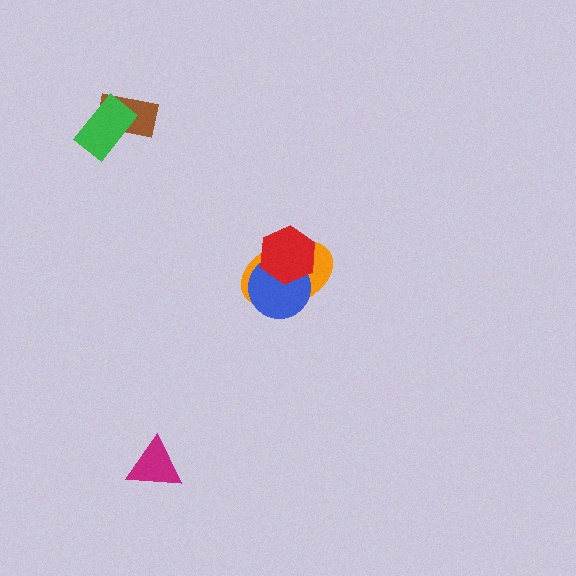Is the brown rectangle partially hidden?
Yes, it is partially covered by another shape.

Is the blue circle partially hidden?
Yes, it is partially covered by another shape.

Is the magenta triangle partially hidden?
No, no other shape covers it.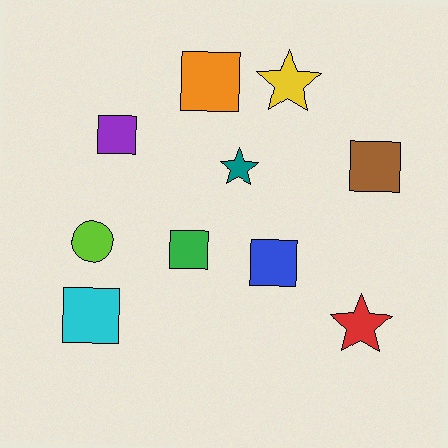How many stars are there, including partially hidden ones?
There are 3 stars.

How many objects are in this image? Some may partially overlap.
There are 10 objects.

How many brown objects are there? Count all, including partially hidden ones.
There is 1 brown object.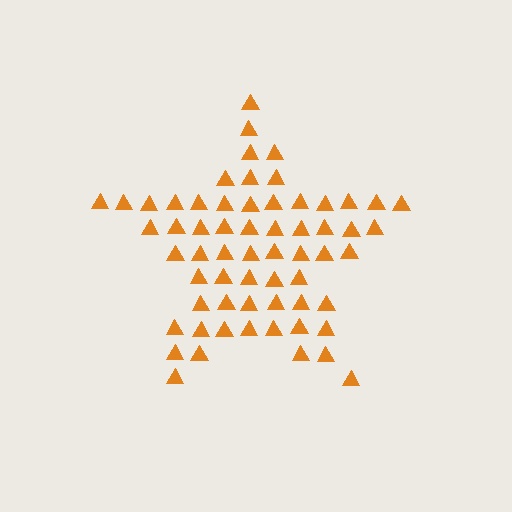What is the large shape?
The large shape is a star.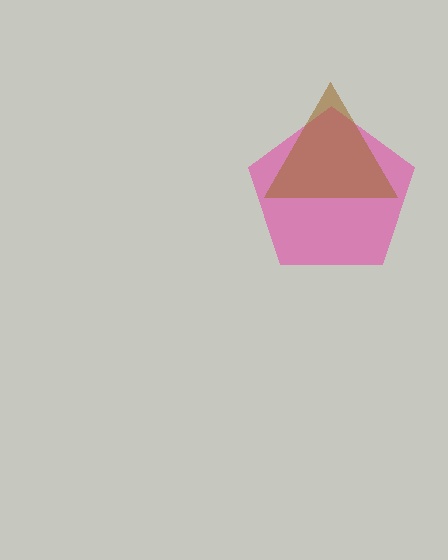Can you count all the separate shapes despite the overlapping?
Yes, there are 2 separate shapes.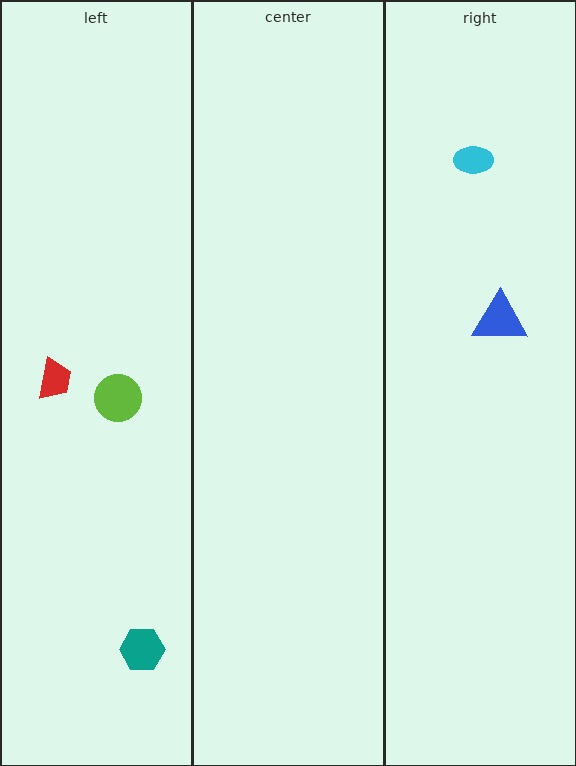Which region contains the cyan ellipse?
The right region.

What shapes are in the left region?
The teal hexagon, the lime circle, the red trapezoid.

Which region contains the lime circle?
The left region.